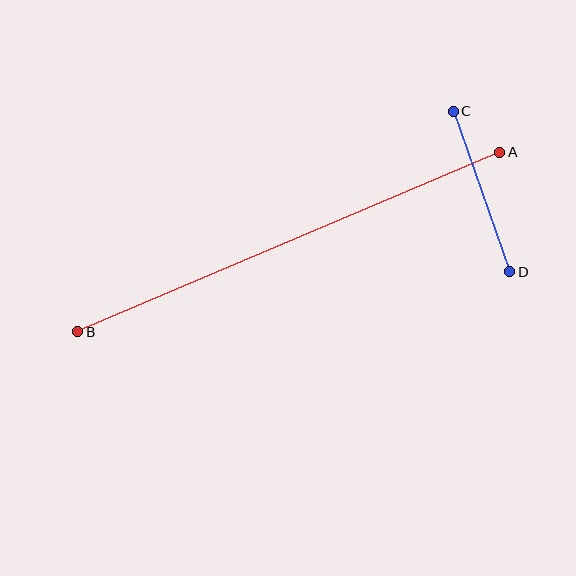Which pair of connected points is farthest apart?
Points A and B are farthest apart.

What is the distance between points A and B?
The distance is approximately 458 pixels.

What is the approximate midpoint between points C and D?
The midpoint is at approximately (481, 191) pixels.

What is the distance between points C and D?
The distance is approximately 170 pixels.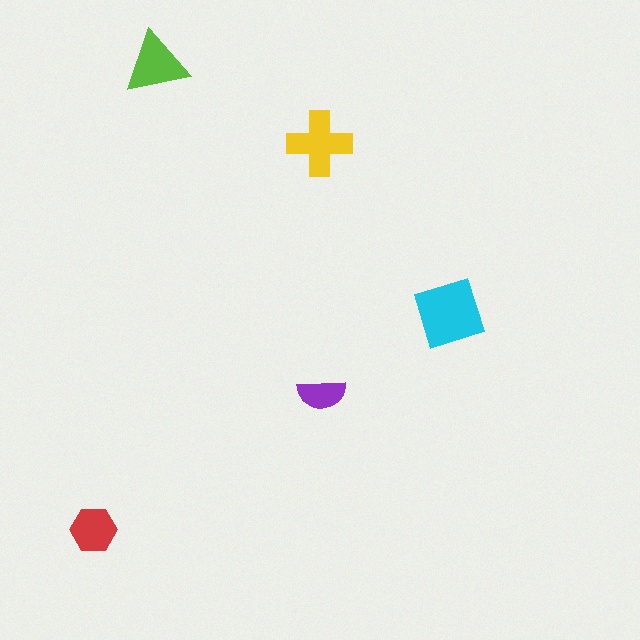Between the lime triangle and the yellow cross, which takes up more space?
The yellow cross.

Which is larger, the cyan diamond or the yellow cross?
The cyan diamond.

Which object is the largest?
The cyan diamond.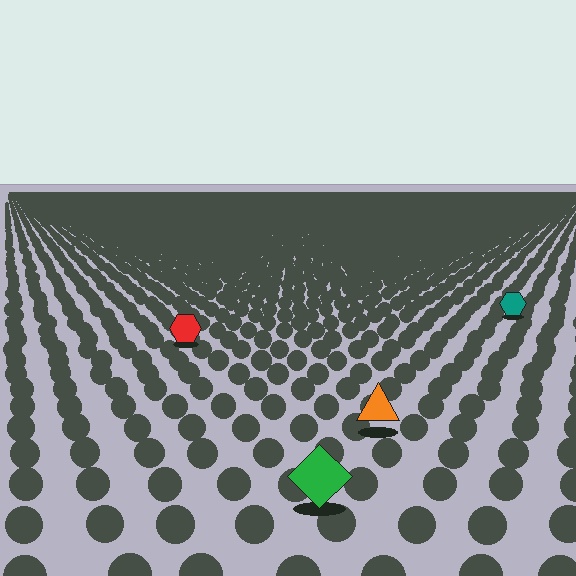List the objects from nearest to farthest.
From nearest to farthest: the green diamond, the orange triangle, the red hexagon, the teal hexagon.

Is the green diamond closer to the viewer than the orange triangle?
Yes. The green diamond is closer — you can tell from the texture gradient: the ground texture is coarser near it.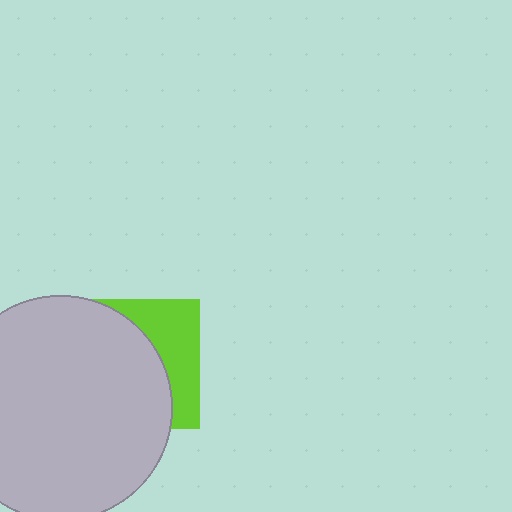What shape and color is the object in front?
The object in front is a light gray circle.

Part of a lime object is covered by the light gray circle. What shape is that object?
It is a square.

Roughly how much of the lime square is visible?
A small part of it is visible (roughly 34%).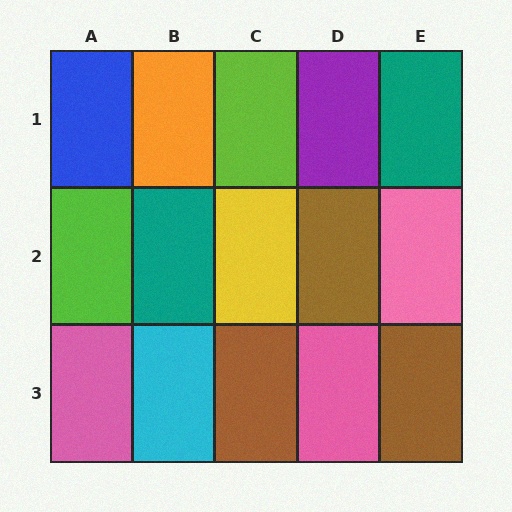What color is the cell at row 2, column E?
Pink.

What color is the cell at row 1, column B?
Orange.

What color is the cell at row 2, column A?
Lime.